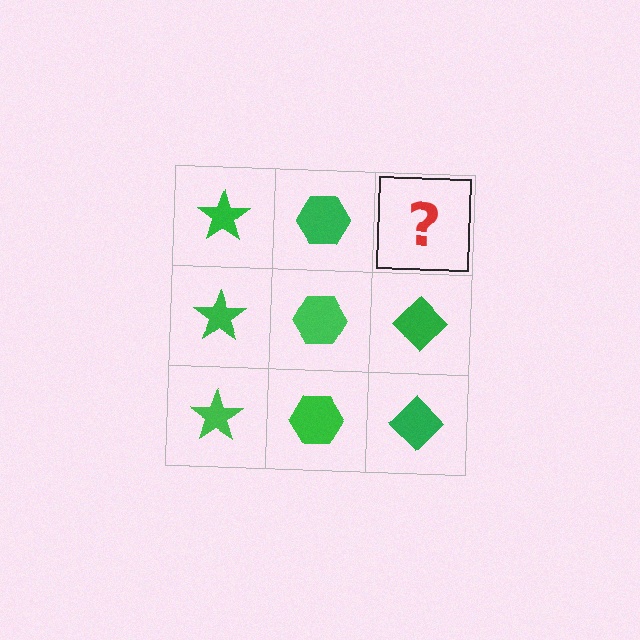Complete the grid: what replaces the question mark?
The question mark should be replaced with a green diamond.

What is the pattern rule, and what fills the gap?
The rule is that each column has a consistent shape. The gap should be filled with a green diamond.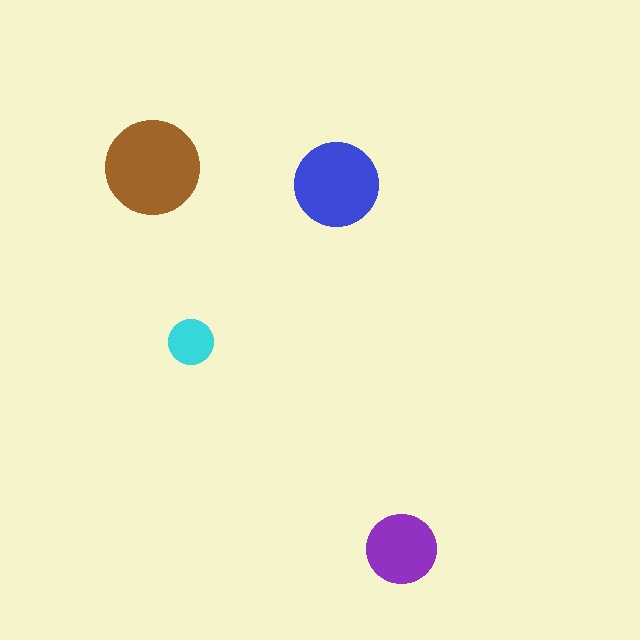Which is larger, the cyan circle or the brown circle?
The brown one.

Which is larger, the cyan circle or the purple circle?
The purple one.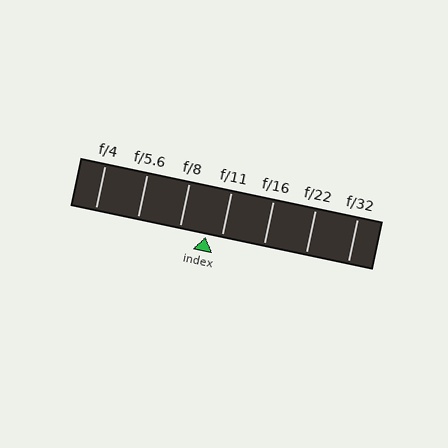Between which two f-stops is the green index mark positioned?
The index mark is between f/8 and f/11.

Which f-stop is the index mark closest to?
The index mark is closest to f/11.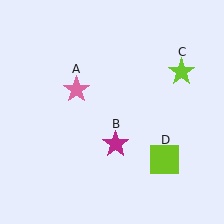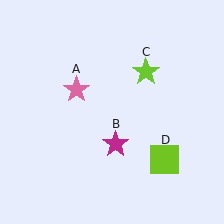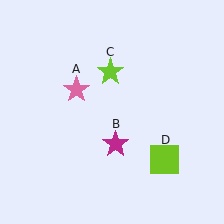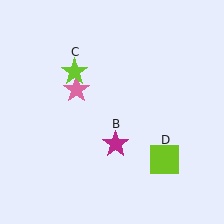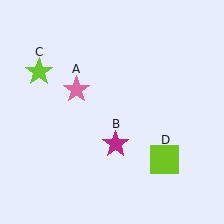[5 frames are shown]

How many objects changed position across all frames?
1 object changed position: lime star (object C).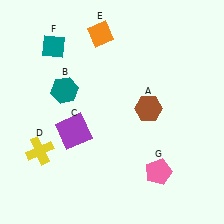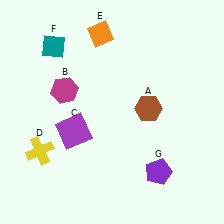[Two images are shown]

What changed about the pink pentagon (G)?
In Image 1, G is pink. In Image 2, it changed to purple.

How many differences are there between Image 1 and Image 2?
There are 2 differences between the two images.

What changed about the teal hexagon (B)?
In Image 1, B is teal. In Image 2, it changed to magenta.